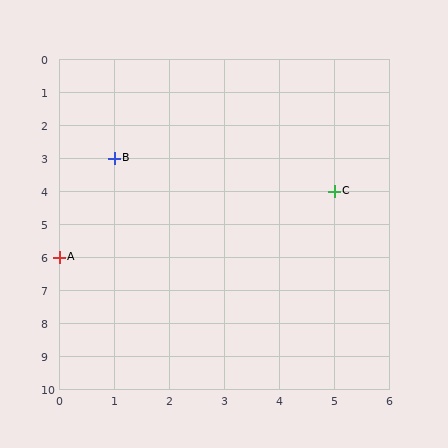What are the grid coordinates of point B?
Point B is at grid coordinates (1, 3).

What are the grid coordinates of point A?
Point A is at grid coordinates (0, 6).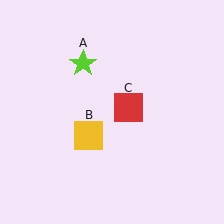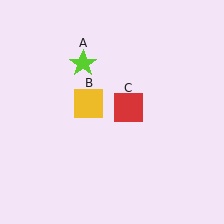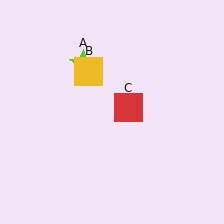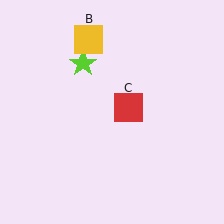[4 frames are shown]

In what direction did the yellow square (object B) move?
The yellow square (object B) moved up.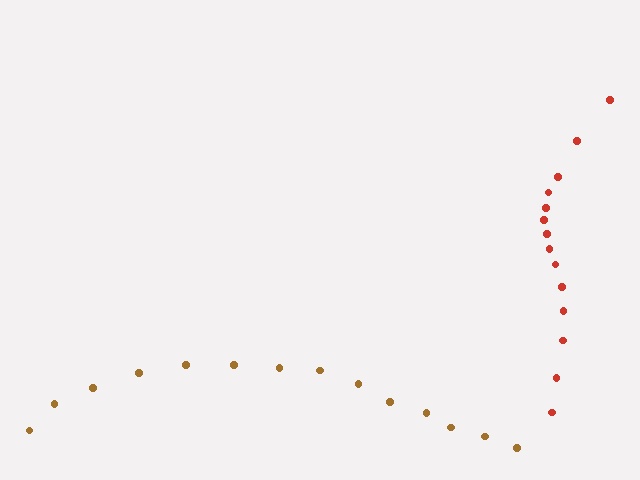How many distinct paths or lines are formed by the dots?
There are 2 distinct paths.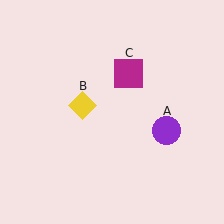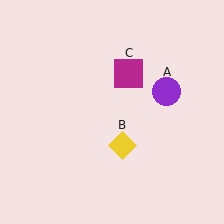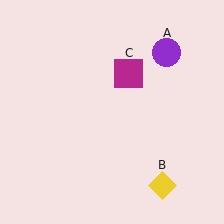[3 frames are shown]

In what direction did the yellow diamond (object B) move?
The yellow diamond (object B) moved down and to the right.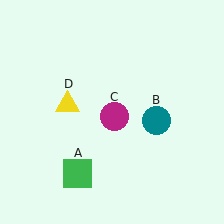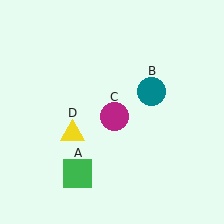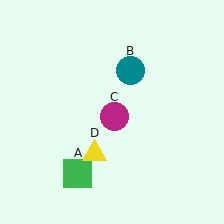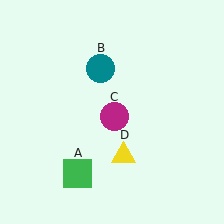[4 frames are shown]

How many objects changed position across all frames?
2 objects changed position: teal circle (object B), yellow triangle (object D).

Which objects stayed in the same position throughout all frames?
Green square (object A) and magenta circle (object C) remained stationary.